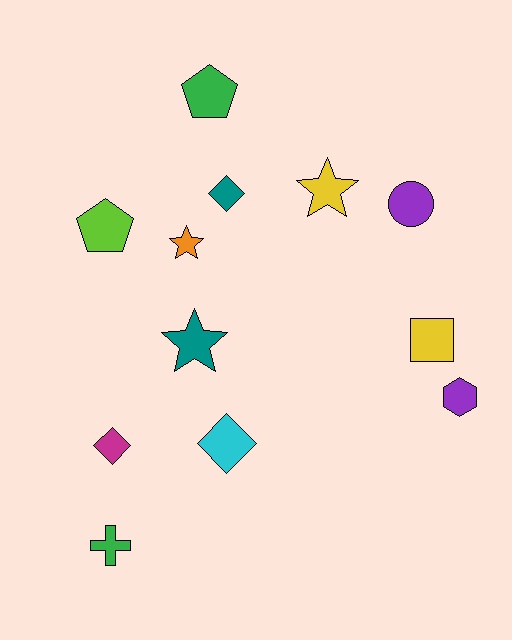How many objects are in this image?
There are 12 objects.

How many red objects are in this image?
There are no red objects.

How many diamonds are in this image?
There are 3 diamonds.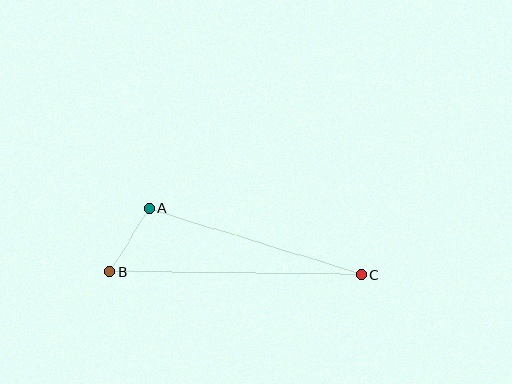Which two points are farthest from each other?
Points B and C are farthest from each other.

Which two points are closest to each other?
Points A and B are closest to each other.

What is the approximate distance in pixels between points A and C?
The distance between A and C is approximately 222 pixels.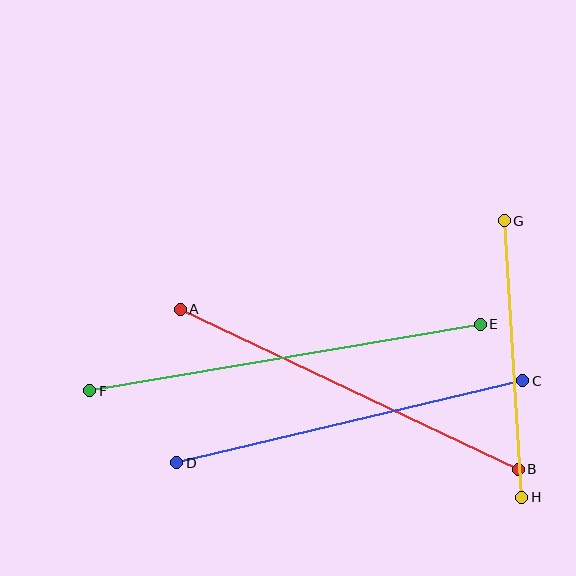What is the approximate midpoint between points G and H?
The midpoint is at approximately (513, 359) pixels.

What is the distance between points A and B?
The distance is approximately 374 pixels.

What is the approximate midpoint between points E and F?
The midpoint is at approximately (285, 357) pixels.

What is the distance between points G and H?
The distance is approximately 277 pixels.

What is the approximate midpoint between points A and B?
The midpoint is at approximately (349, 389) pixels.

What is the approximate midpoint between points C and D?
The midpoint is at approximately (350, 422) pixels.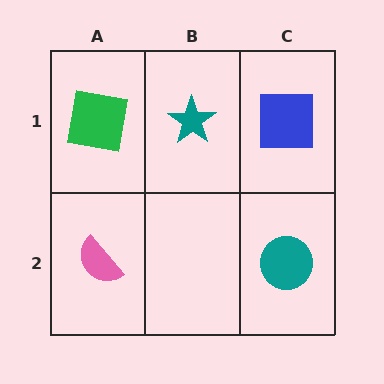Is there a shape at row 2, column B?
No, that cell is empty.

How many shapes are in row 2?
2 shapes.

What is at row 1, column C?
A blue square.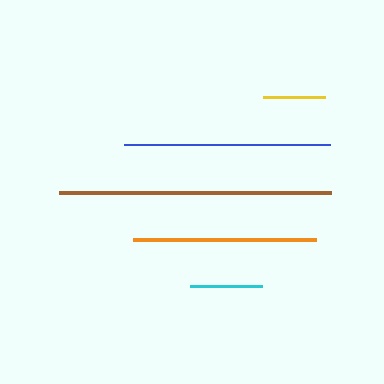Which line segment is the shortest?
The yellow line is the shortest at approximately 62 pixels.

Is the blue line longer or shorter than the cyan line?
The blue line is longer than the cyan line.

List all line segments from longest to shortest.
From longest to shortest: brown, blue, orange, cyan, yellow.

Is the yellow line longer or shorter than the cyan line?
The cyan line is longer than the yellow line.